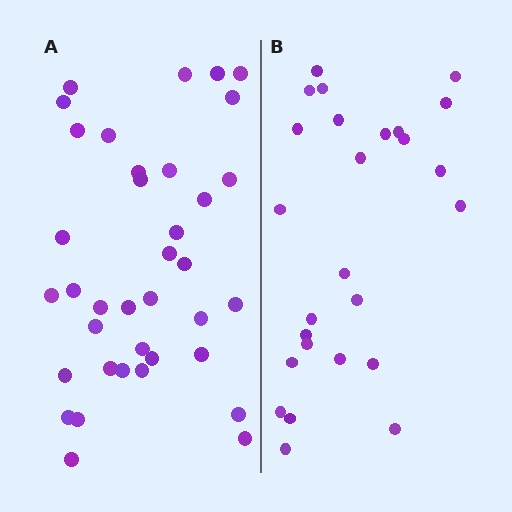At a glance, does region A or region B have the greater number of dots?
Region A (the left region) has more dots.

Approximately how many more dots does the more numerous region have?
Region A has roughly 12 or so more dots than region B.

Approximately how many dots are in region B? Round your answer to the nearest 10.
About 30 dots. (The exact count is 26, which rounds to 30.)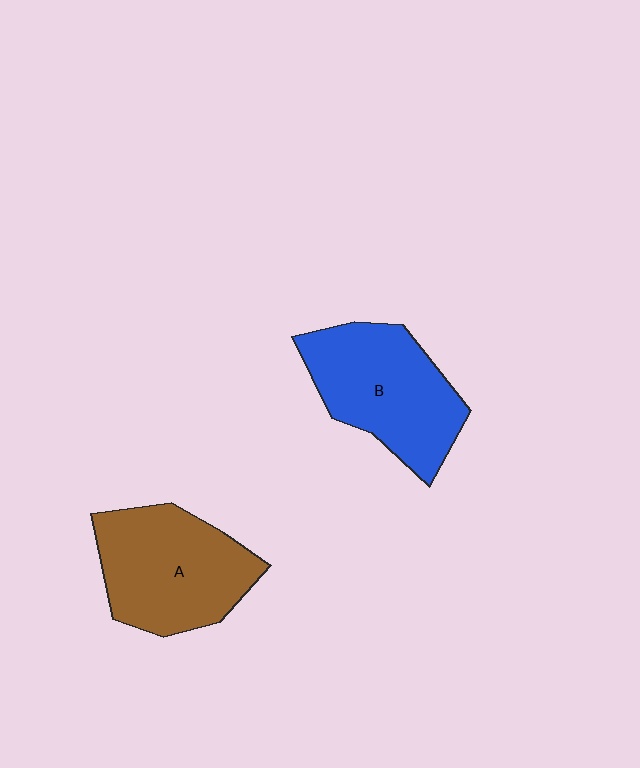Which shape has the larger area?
Shape A (brown).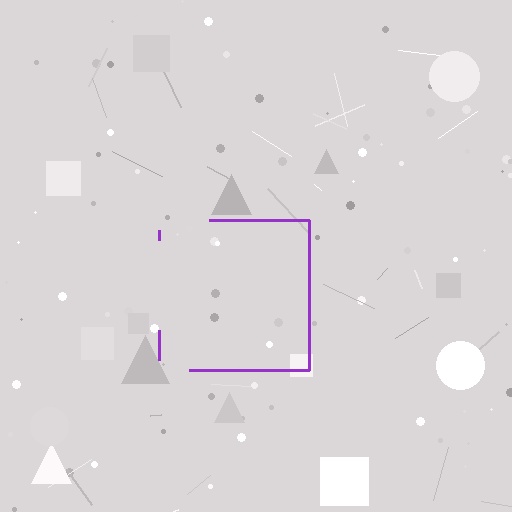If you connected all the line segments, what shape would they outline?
They would outline a square.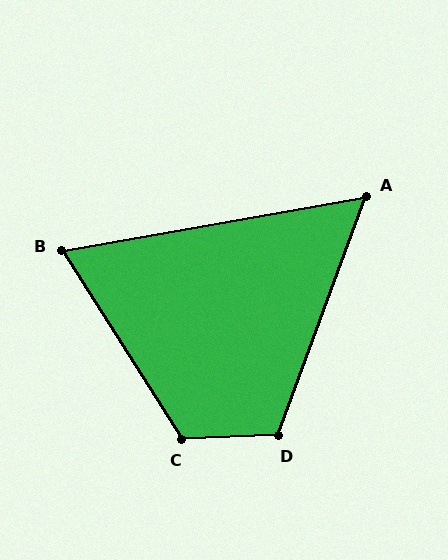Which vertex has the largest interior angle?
C, at approximately 120 degrees.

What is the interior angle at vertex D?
Approximately 112 degrees (obtuse).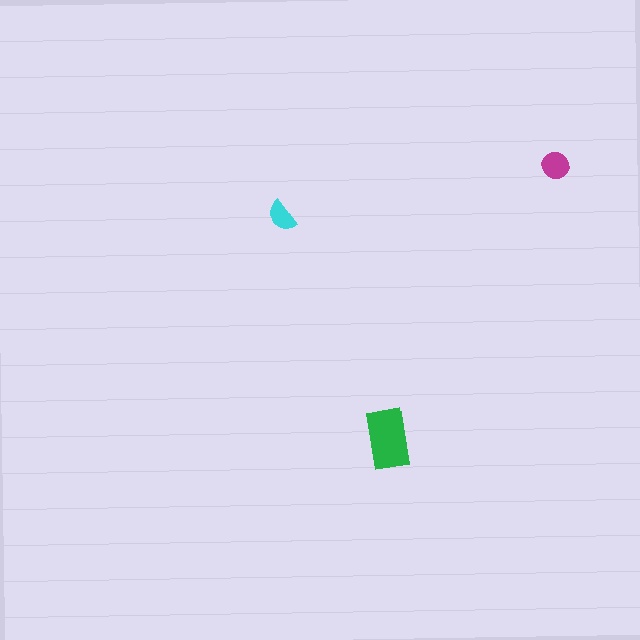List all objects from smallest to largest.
The cyan semicircle, the magenta circle, the green rectangle.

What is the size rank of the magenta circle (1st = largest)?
2nd.